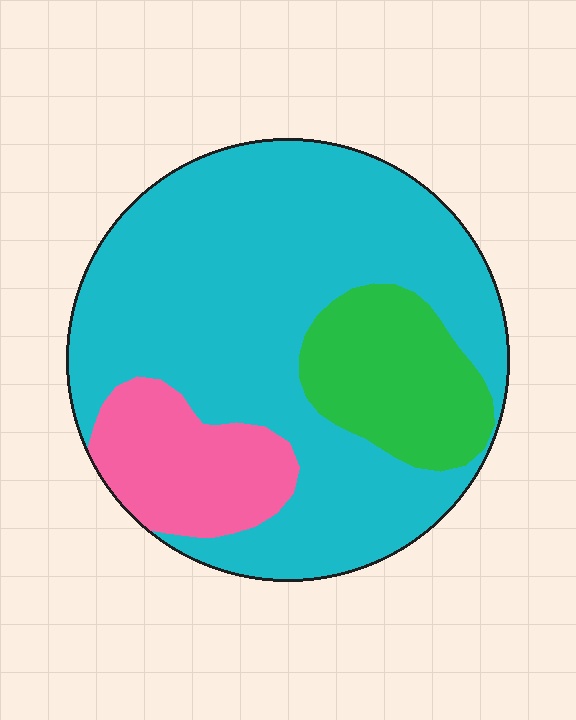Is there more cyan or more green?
Cyan.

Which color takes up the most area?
Cyan, at roughly 70%.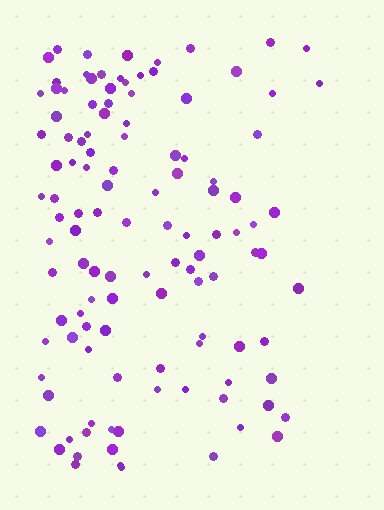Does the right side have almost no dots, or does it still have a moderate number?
Still a moderate number, just noticeably fewer than the left.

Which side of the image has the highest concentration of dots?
The left.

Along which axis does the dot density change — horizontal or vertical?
Horizontal.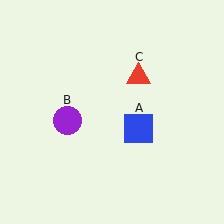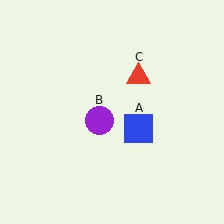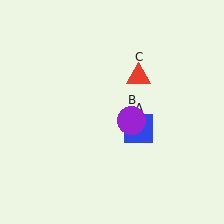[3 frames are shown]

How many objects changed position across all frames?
1 object changed position: purple circle (object B).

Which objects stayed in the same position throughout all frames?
Blue square (object A) and red triangle (object C) remained stationary.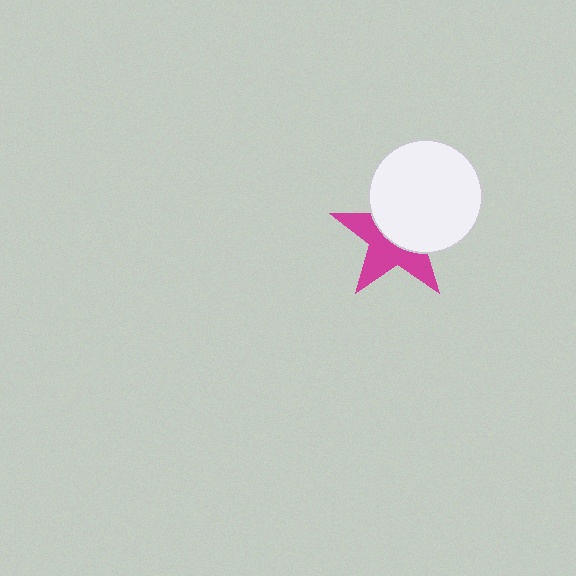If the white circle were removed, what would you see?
You would see the complete magenta star.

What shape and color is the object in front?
The object in front is a white circle.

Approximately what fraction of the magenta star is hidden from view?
Roughly 51% of the magenta star is hidden behind the white circle.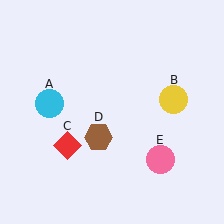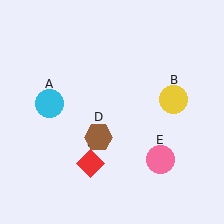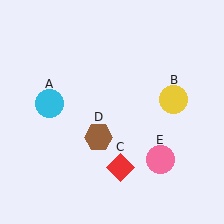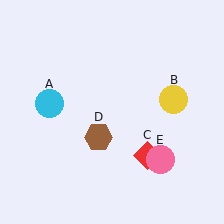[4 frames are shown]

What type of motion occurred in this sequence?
The red diamond (object C) rotated counterclockwise around the center of the scene.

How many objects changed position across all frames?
1 object changed position: red diamond (object C).